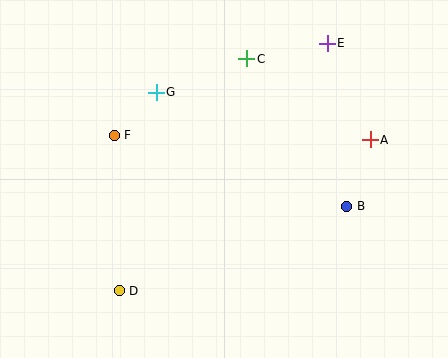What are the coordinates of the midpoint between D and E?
The midpoint between D and E is at (223, 167).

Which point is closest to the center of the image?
Point G at (156, 92) is closest to the center.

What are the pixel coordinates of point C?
Point C is at (247, 59).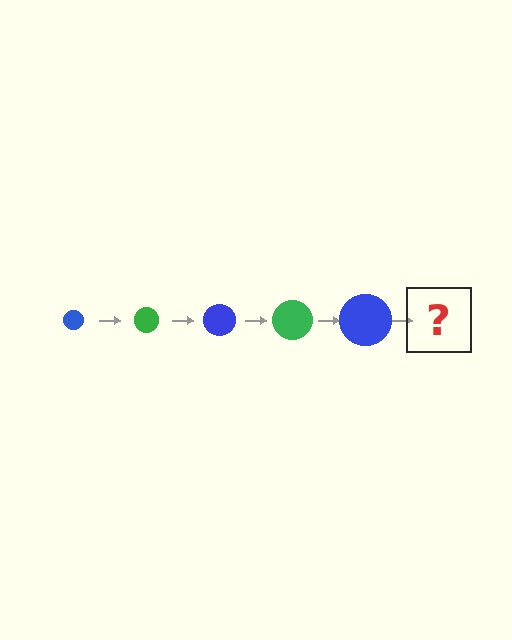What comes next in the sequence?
The next element should be a green circle, larger than the previous one.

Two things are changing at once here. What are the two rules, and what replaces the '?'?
The two rules are that the circle grows larger each step and the color cycles through blue and green. The '?' should be a green circle, larger than the previous one.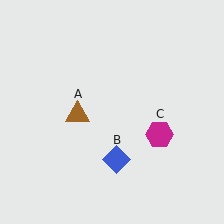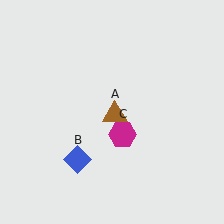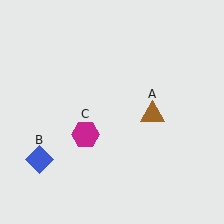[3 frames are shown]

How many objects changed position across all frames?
3 objects changed position: brown triangle (object A), blue diamond (object B), magenta hexagon (object C).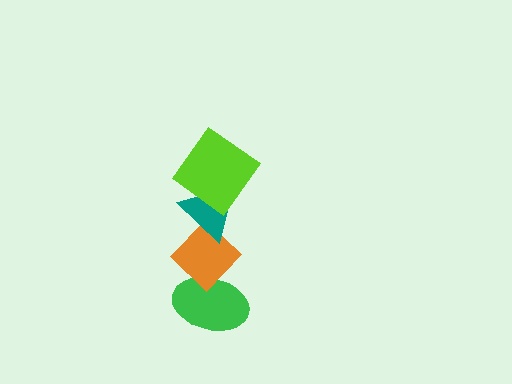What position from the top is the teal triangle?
The teal triangle is 2nd from the top.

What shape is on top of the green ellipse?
The orange diamond is on top of the green ellipse.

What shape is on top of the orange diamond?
The teal triangle is on top of the orange diamond.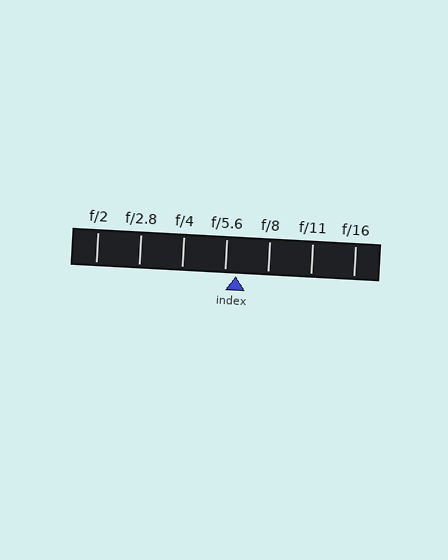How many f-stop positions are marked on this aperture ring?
There are 7 f-stop positions marked.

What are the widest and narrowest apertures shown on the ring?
The widest aperture shown is f/2 and the narrowest is f/16.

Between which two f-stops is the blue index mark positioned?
The index mark is between f/5.6 and f/8.